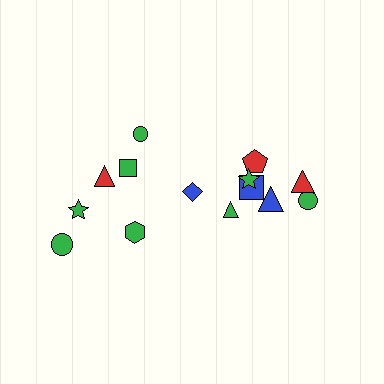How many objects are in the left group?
There are 6 objects.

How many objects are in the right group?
There are 8 objects.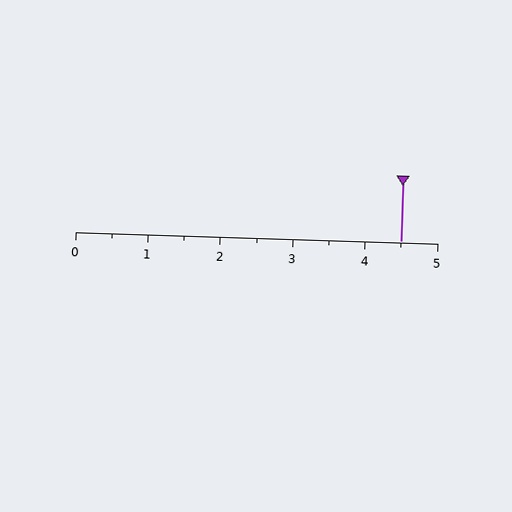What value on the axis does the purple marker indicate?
The marker indicates approximately 4.5.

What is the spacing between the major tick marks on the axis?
The major ticks are spaced 1 apart.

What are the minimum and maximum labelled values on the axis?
The axis runs from 0 to 5.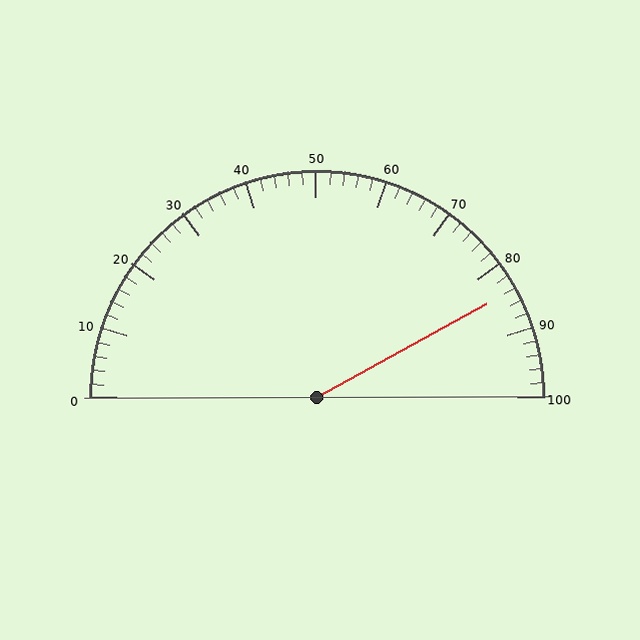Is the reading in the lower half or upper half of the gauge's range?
The reading is in the upper half of the range (0 to 100).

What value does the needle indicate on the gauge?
The needle indicates approximately 84.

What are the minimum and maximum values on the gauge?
The gauge ranges from 0 to 100.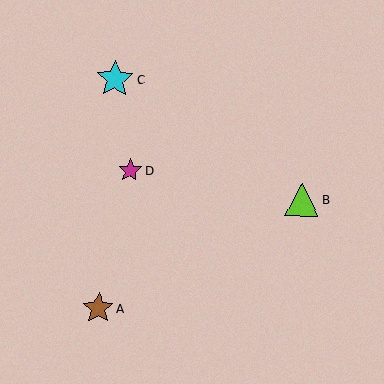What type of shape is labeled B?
Shape B is a lime triangle.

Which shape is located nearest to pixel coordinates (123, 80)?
The cyan star (labeled C) at (115, 79) is nearest to that location.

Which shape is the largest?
The cyan star (labeled C) is the largest.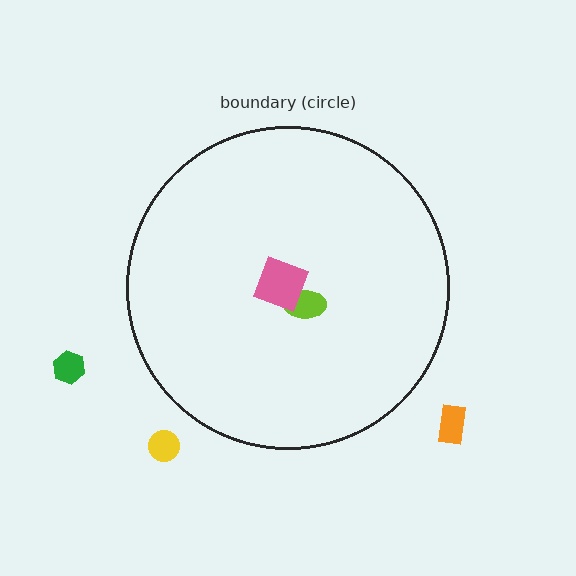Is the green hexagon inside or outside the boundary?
Outside.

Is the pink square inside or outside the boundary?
Inside.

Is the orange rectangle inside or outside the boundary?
Outside.